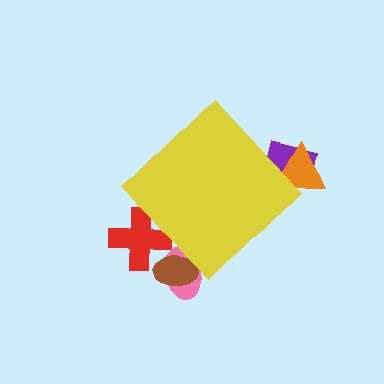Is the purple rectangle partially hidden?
Yes, the purple rectangle is partially hidden behind the yellow diamond.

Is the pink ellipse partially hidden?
Yes, the pink ellipse is partially hidden behind the yellow diamond.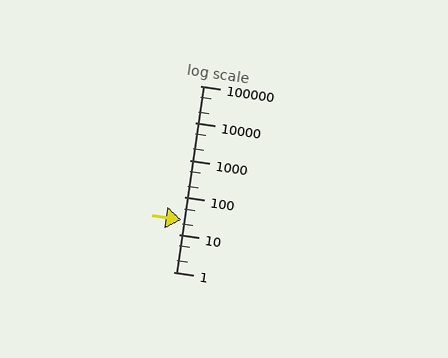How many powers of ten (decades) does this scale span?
The scale spans 5 decades, from 1 to 100000.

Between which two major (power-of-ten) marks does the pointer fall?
The pointer is between 10 and 100.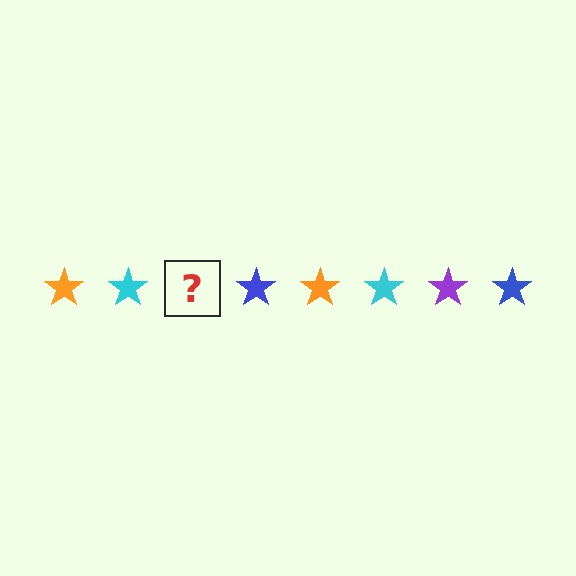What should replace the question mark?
The question mark should be replaced with a purple star.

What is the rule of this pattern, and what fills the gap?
The rule is that the pattern cycles through orange, cyan, purple, blue stars. The gap should be filled with a purple star.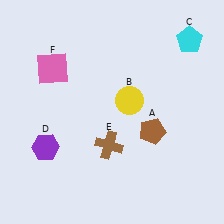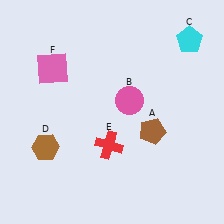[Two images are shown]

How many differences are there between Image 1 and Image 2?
There are 3 differences between the two images.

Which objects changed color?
B changed from yellow to pink. D changed from purple to brown. E changed from brown to red.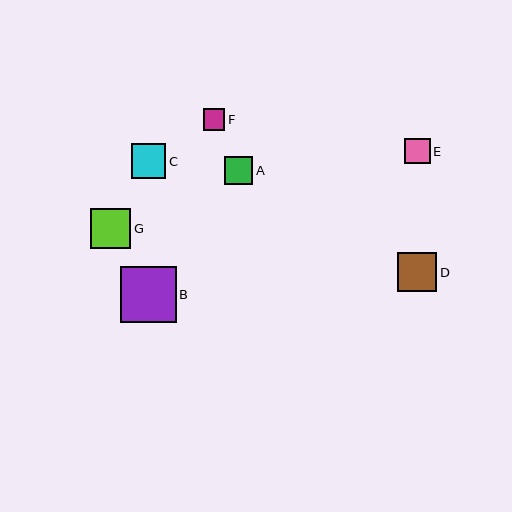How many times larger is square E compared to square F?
Square E is approximately 1.2 times the size of square F.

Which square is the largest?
Square B is the largest with a size of approximately 56 pixels.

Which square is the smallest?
Square F is the smallest with a size of approximately 21 pixels.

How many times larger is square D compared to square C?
Square D is approximately 1.1 times the size of square C.